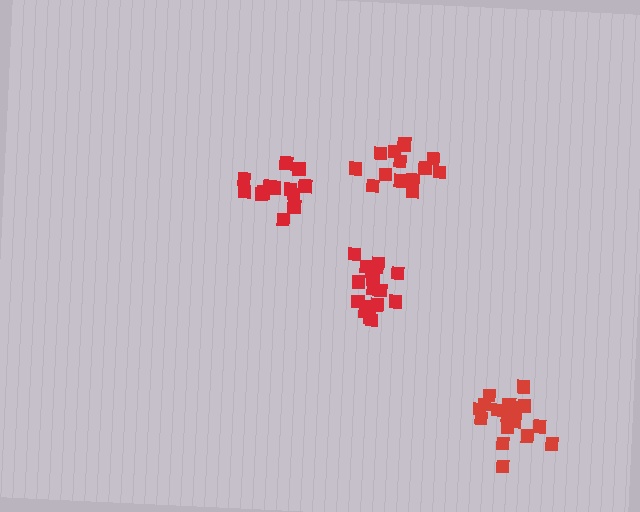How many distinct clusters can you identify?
There are 4 distinct clusters.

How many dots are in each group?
Group 1: 14 dots, Group 2: 17 dots, Group 3: 14 dots, Group 4: 19 dots (64 total).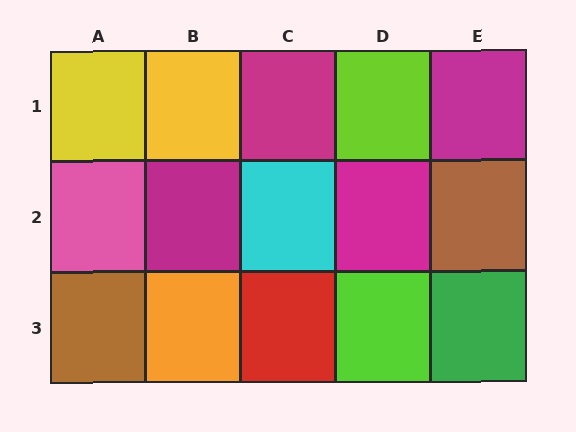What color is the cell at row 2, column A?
Pink.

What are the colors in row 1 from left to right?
Yellow, yellow, magenta, lime, magenta.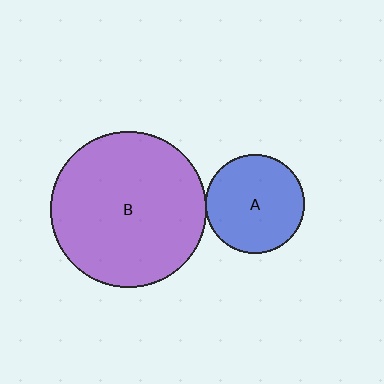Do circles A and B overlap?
Yes.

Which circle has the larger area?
Circle B (purple).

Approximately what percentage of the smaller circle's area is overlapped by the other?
Approximately 5%.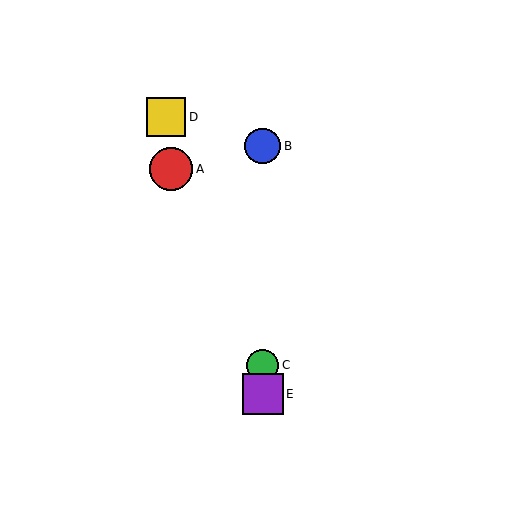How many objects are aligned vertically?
3 objects (B, C, E) are aligned vertically.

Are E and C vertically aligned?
Yes, both are at x≈263.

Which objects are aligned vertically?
Objects B, C, E are aligned vertically.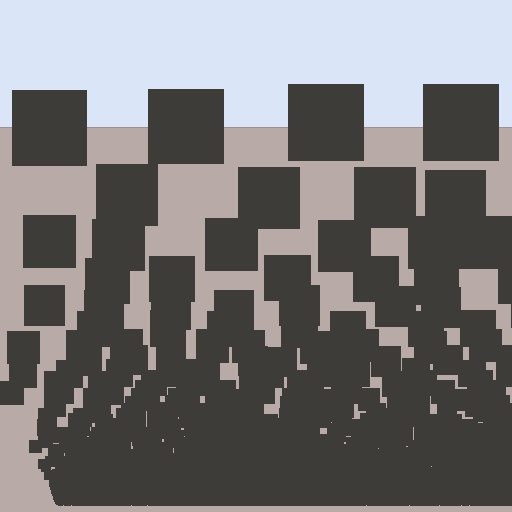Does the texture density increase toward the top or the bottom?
Density increases toward the bottom.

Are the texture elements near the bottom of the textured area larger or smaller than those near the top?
Smaller. The gradient is inverted — elements near the bottom are smaller and denser.